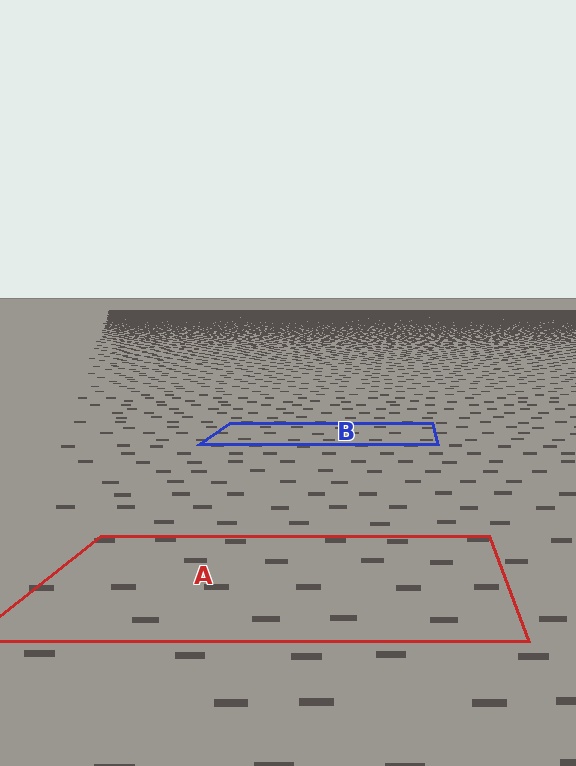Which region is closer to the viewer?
Region A is closer. The texture elements there are larger and more spread out.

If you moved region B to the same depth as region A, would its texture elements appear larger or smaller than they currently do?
They would appear larger. At a closer depth, the same texture elements are projected at a bigger on-screen size.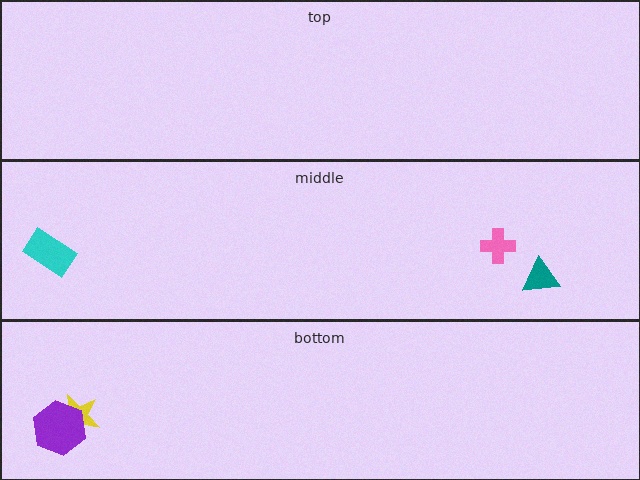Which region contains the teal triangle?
The middle region.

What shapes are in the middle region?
The pink cross, the cyan rectangle, the teal triangle.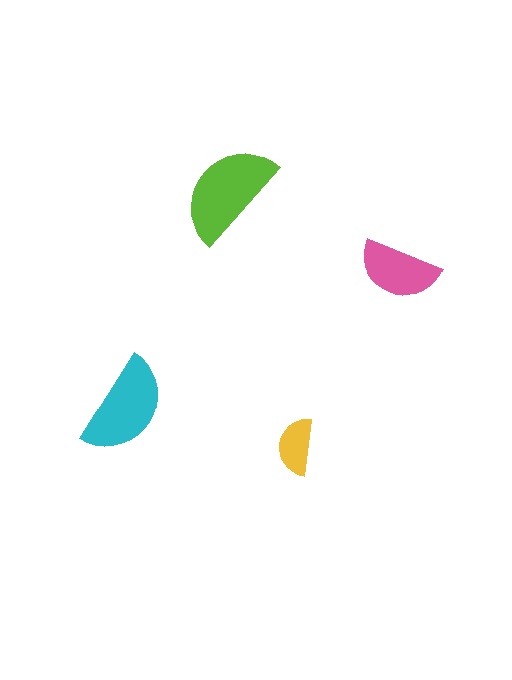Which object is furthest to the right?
The pink semicircle is rightmost.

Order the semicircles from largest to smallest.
the lime one, the cyan one, the pink one, the yellow one.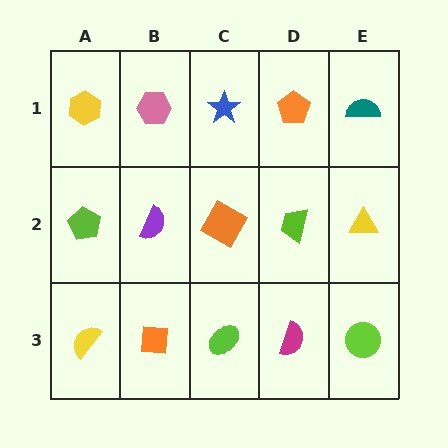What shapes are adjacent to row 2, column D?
An orange pentagon (row 1, column D), a magenta semicircle (row 3, column D), an orange square (row 2, column C), a yellow triangle (row 2, column E).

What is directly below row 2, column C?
A lime ellipse.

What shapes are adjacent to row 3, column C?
An orange square (row 2, column C), an orange square (row 3, column B), a magenta semicircle (row 3, column D).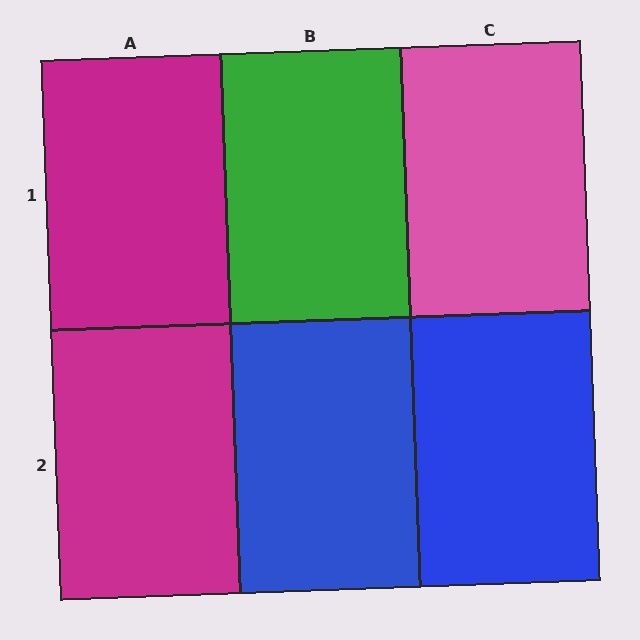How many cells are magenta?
2 cells are magenta.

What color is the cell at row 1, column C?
Pink.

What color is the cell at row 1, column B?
Green.